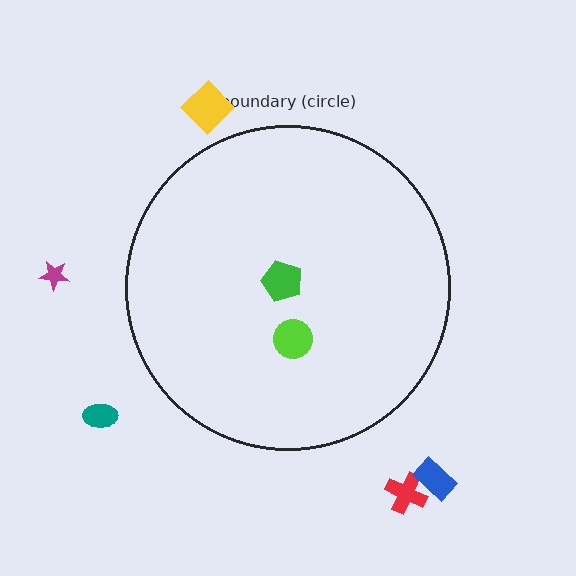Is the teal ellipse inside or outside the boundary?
Outside.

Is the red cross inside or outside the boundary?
Outside.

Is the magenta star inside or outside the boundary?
Outside.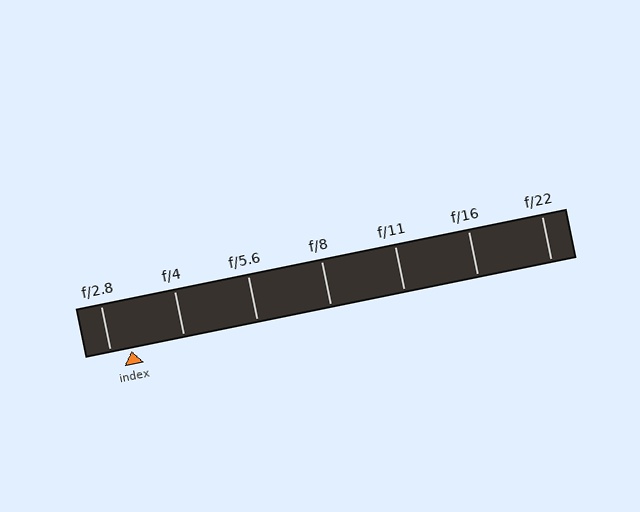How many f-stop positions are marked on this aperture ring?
There are 7 f-stop positions marked.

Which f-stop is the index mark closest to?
The index mark is closest to f/2.8.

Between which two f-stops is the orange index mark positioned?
The index mark is between f/2.8 and f/4.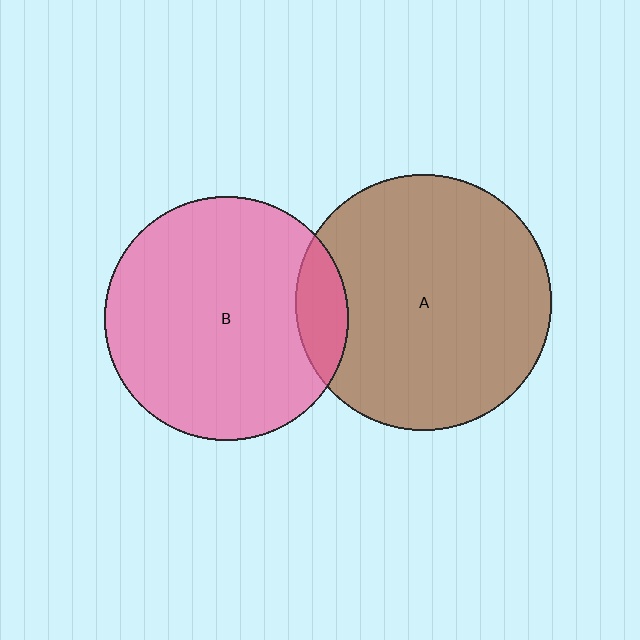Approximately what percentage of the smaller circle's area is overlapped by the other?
Approximately 10%.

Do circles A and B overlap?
Yes.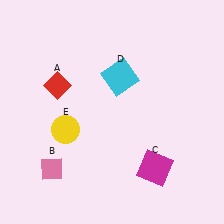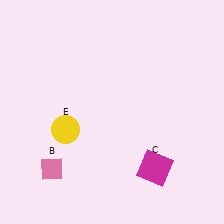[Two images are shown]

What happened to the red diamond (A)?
The red diamond (A) was removed in Image 2. It was in the top-left area of Image 1.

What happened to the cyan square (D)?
The cyan square (D) was removed in Image 2. It was in the top-right area of Image 1.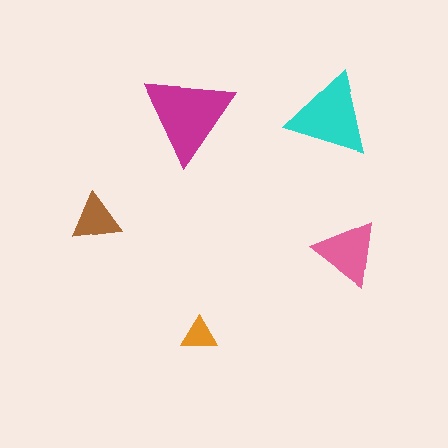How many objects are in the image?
There are 5 objects in the image.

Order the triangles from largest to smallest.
the magenta one, the cyan one, the pink one, the brown one, the orange one.